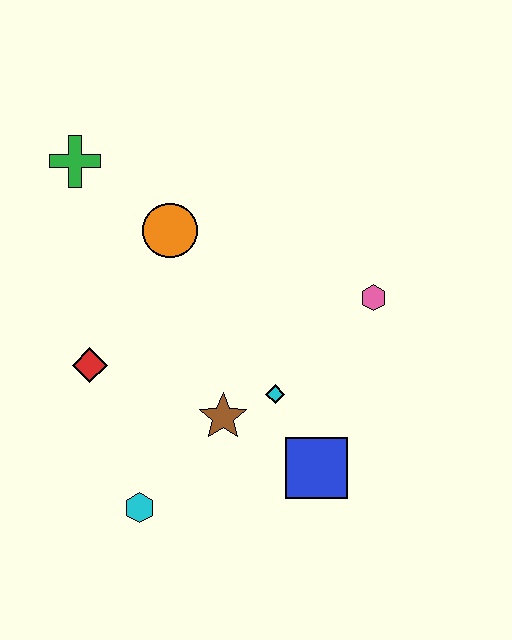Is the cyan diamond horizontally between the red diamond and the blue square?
Yes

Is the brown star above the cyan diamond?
No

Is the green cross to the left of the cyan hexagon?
Yes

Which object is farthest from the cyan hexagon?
The green cross is farthest from the cyan hexagon.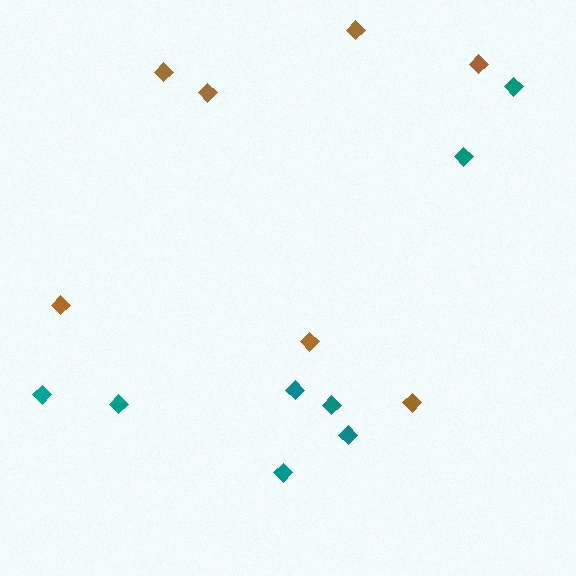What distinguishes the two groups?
There are 2 groups: one group of brown diamonds (7) and one group of teal diamonds (8).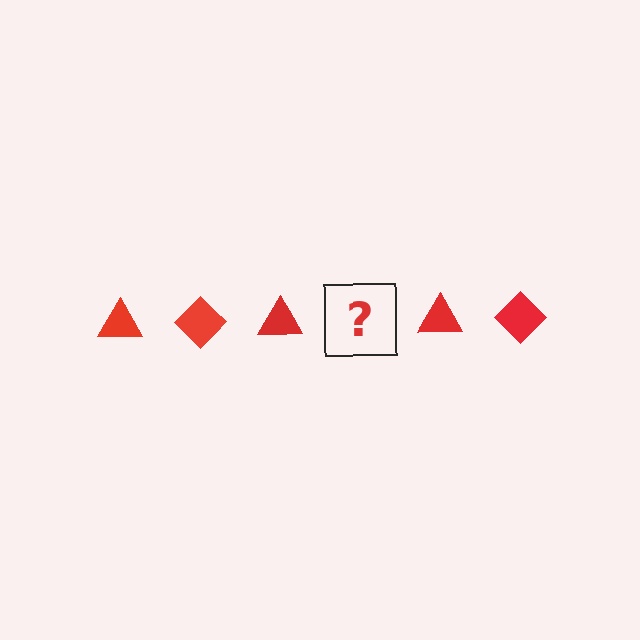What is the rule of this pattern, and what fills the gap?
The rule is that the pattern cycles through triangle, diamond shapes in red. The gap should be filled with a red diamond.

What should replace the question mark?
The question mark should be replaced with a red diamond.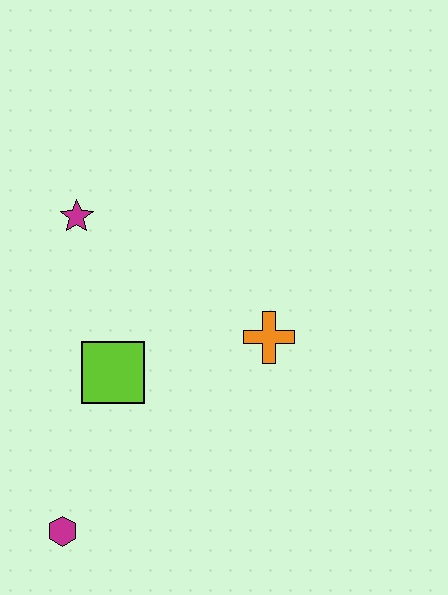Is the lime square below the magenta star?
Yes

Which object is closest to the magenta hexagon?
The lime square is closest to the magenta hexagon.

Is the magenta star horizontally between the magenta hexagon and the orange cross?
Yes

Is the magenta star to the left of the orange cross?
Yes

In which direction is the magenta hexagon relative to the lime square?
The magenta hexagon is below the lime square.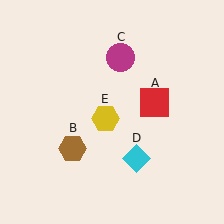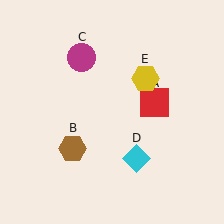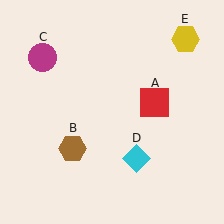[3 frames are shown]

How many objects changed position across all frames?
2 objects changed position: magenta circle (object C), yellow hexagon (object E).